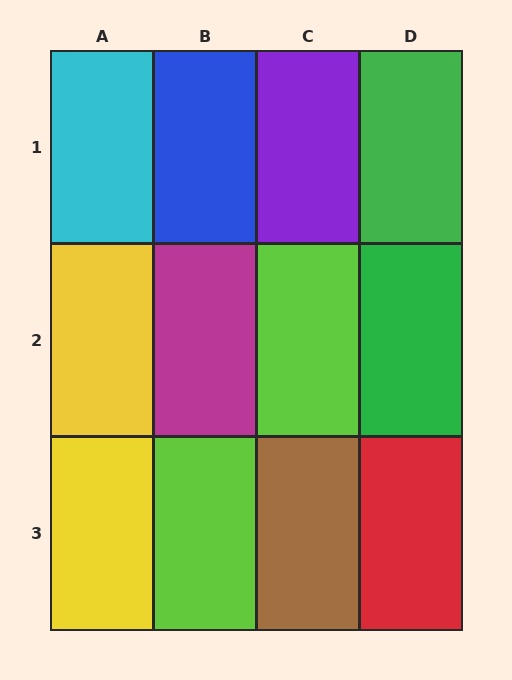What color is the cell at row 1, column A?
Cyan.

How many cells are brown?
1 cell is brown.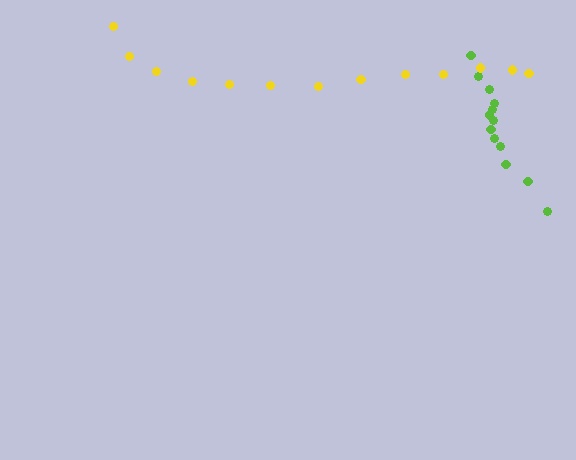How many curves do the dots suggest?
There are 2 distinct paths.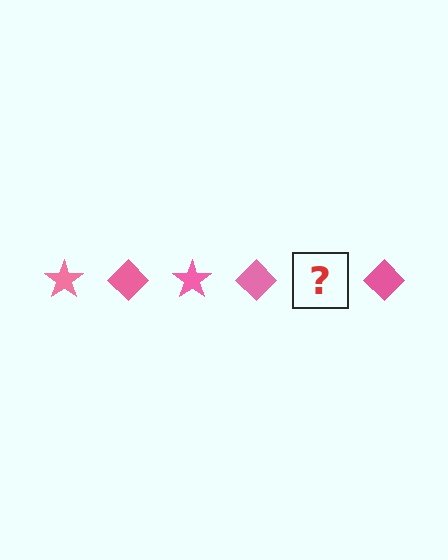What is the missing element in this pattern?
The missing element is a pink star.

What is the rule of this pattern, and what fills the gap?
The rule is that the pattern cycles through star, diamond shapes in pink. The gap should be filled with a pink star.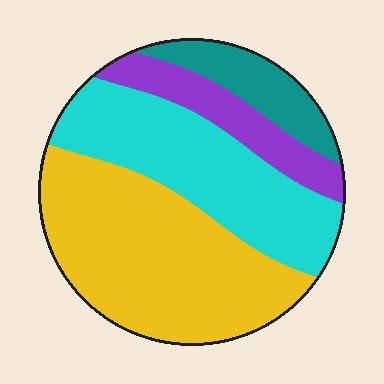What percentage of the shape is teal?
Teal takes up less than a quarter of the shape.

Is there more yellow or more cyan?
Yellow.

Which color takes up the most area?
Yellow, at roughly 45%.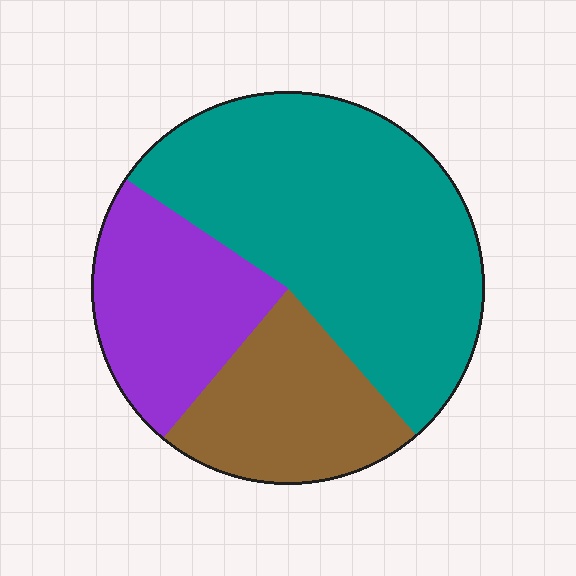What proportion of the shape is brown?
Brown covers around 20% of the shape.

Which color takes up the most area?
Teal, at roughly 55%.